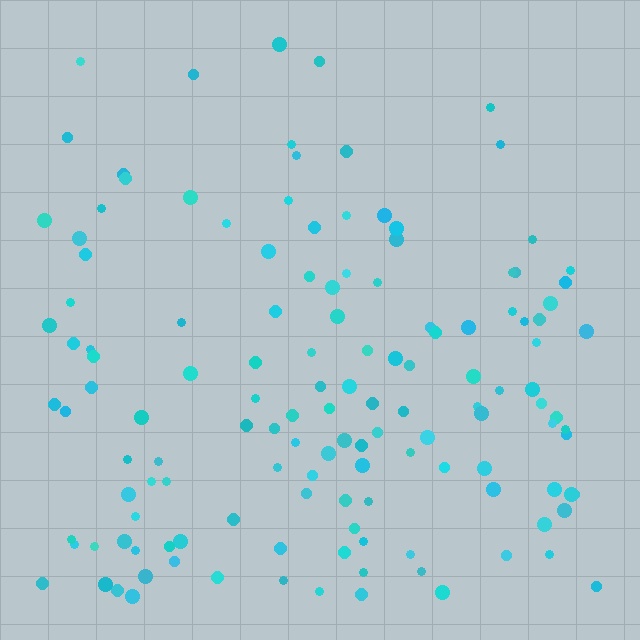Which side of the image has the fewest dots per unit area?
The top.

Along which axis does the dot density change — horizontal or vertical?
Vertical.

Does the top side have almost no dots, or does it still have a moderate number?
Still a moderate number, just noticeably fewer than the bottom.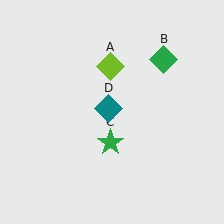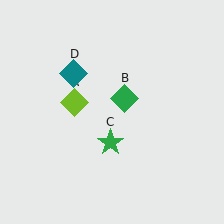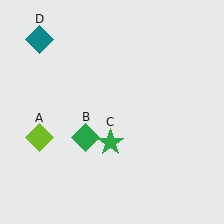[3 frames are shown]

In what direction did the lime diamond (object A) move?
The lime diamond (object A) moved down and to the left.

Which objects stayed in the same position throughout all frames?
Green star (object C) remained stationary.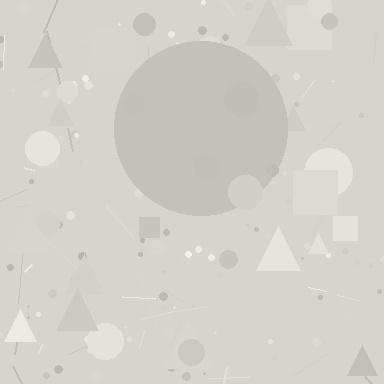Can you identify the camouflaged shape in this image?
The camouflaged shape is a circle.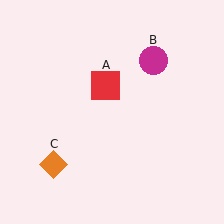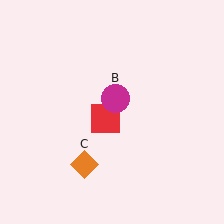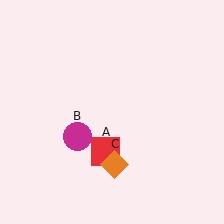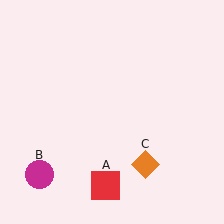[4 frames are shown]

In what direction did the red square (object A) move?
The red square (object A) moved down.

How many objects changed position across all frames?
3 objects changed position: red square (object A), magenta circle (object B), orange diamond (object C).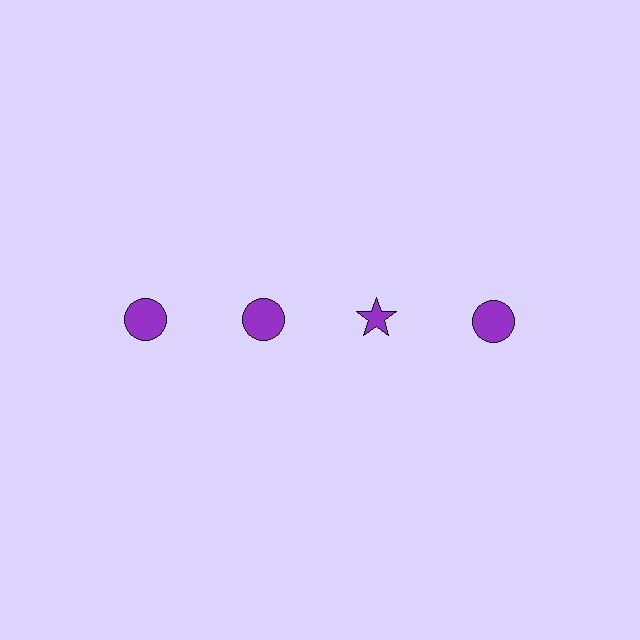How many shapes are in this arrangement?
There are 4 shapes arranged in a grid pattern.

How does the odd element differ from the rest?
It has a different shape: star instead of circle.